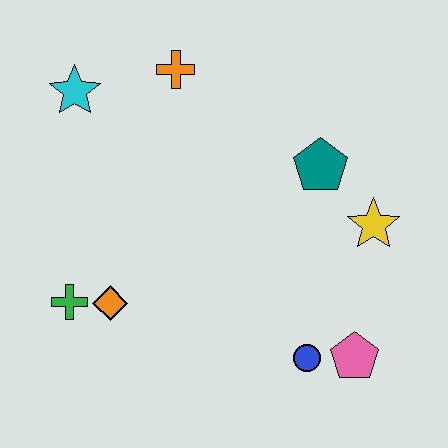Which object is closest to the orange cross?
The cyan star is closest to the orange cross.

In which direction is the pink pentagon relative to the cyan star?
The pink pentagon is to the right of the cyan star.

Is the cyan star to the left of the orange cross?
Yes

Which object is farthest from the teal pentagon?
The green cross is farthest from the teal pentagon.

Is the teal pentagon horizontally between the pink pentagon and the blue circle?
Yes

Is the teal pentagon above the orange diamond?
Yes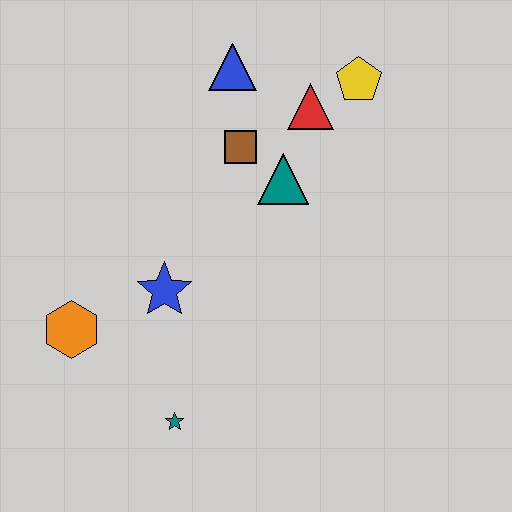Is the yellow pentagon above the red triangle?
Yes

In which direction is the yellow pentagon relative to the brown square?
The yellow pentagon is to the right of the brown square.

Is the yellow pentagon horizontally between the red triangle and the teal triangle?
No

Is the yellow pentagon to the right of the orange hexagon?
Yes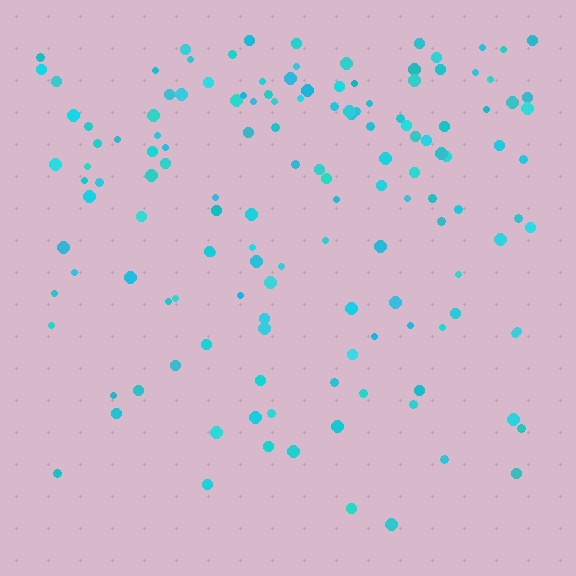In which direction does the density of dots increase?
From bottom to top, with the top side densest.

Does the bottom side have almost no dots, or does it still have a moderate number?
Still a moderate number, just noticeably fewer than the top.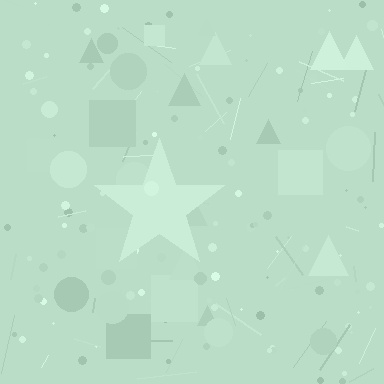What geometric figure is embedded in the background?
A star is embedded in the background.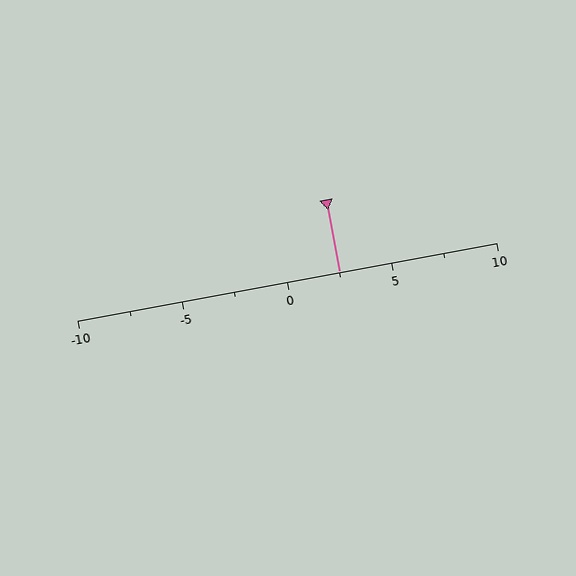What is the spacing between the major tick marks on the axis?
The major ticks are spaced 5 apart.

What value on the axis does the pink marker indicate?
The marker indicates approximately 2.5.